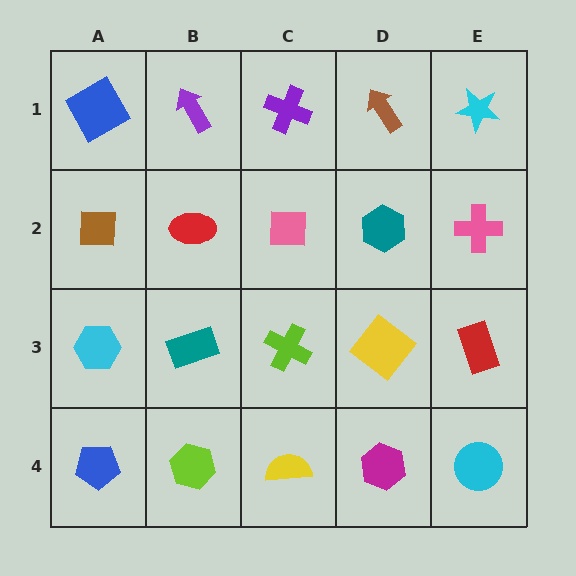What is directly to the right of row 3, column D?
A red rectangle.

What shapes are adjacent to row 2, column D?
A brown arrow (row 1, column D), a yellow diamond (row 3, column D), a pink square (row 2, column C), a pink cross (row 2, column E).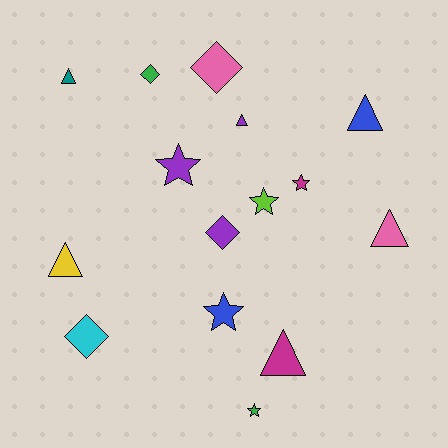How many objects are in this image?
There are 15 objects.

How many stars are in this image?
There are 5 stars.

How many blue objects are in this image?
There are 2 blue objects.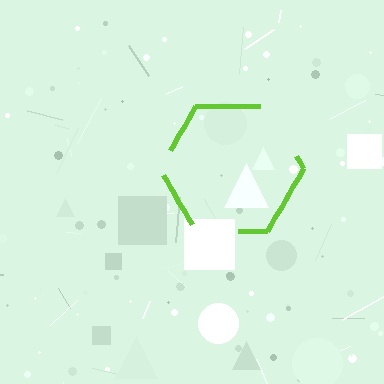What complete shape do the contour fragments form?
The contour fragments form a hexagon.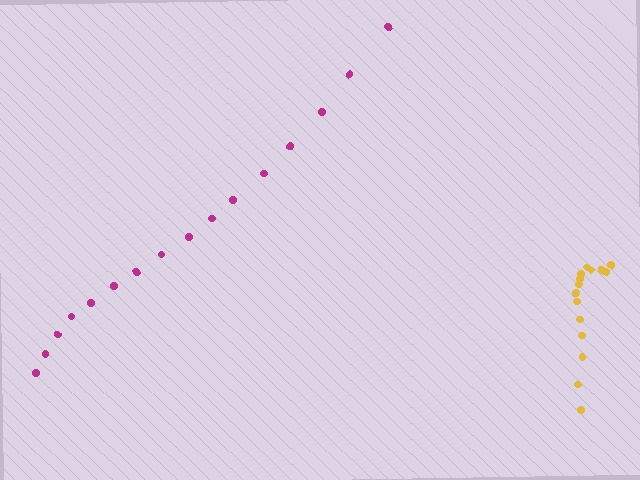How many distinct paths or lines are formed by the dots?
There are 2 distinct paths.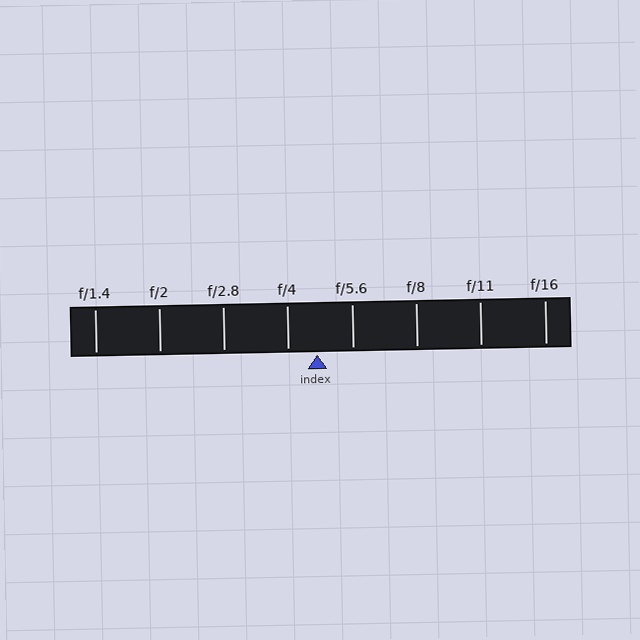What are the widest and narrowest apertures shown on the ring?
The widest aperture shown is f/1.4 and the narrowest is f/16.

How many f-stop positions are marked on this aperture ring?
There are 8 f-stop positions marked.